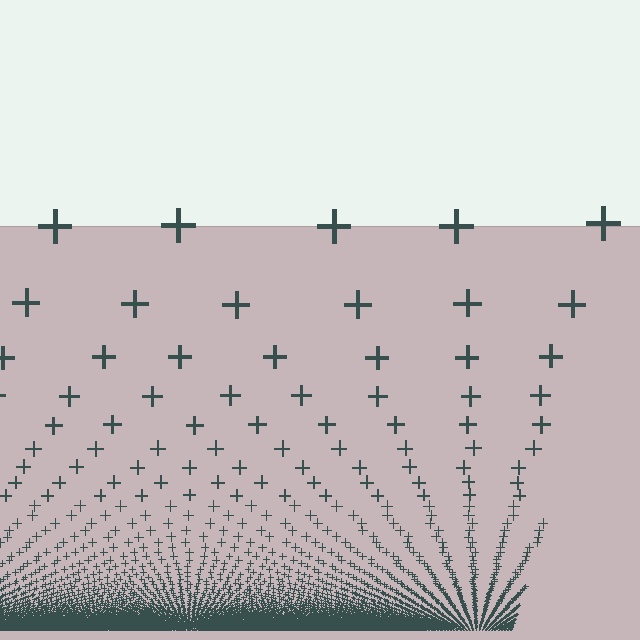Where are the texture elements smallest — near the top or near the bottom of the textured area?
Near the bottom.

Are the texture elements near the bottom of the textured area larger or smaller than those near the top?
Smaller. The gradient is inverted — elements near the bottom are smaller and denser.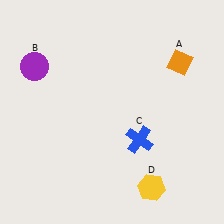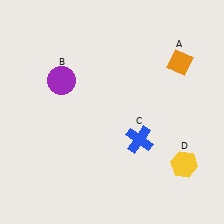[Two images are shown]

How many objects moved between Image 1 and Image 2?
2 objects moved between the two images.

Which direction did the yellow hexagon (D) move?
The yellow hexagon (D) moved right.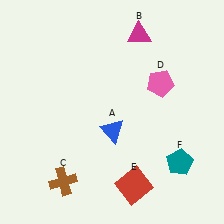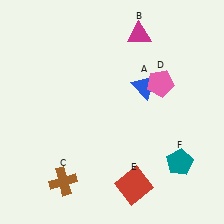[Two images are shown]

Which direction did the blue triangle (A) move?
The blue triangle (A) moved up.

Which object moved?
The blue triangle (A) moved up.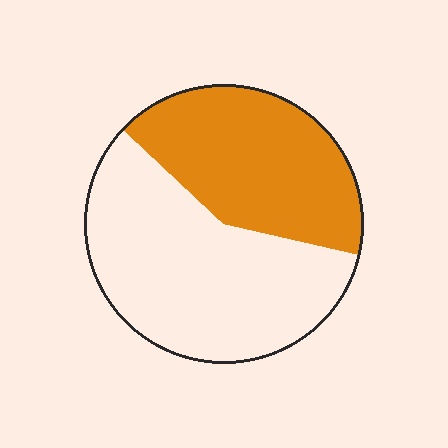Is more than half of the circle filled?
No.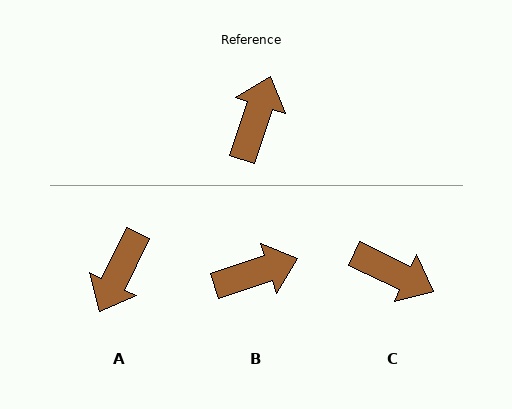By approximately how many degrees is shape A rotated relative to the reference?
Approximately 173 degrees counter-clockwise.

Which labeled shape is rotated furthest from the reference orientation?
A, about 173 degrees away.